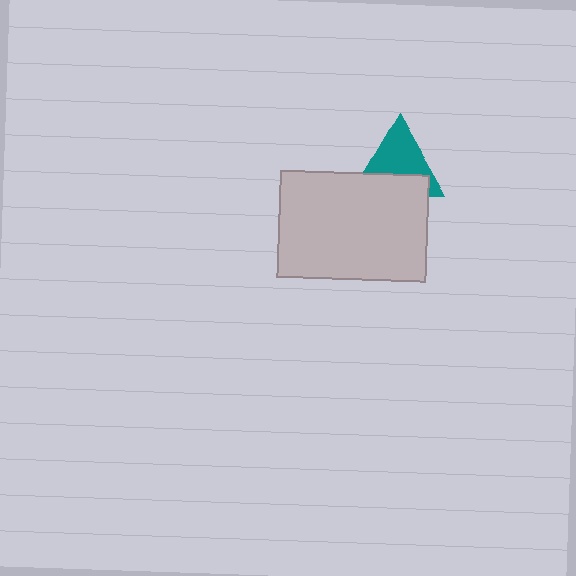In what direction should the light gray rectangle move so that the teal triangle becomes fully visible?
The light gray rectangle should move down. That is the shortest direction to clear the overlap and leave the teal triangle fully visible.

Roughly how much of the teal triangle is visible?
About half of it is visible (roughly 60%).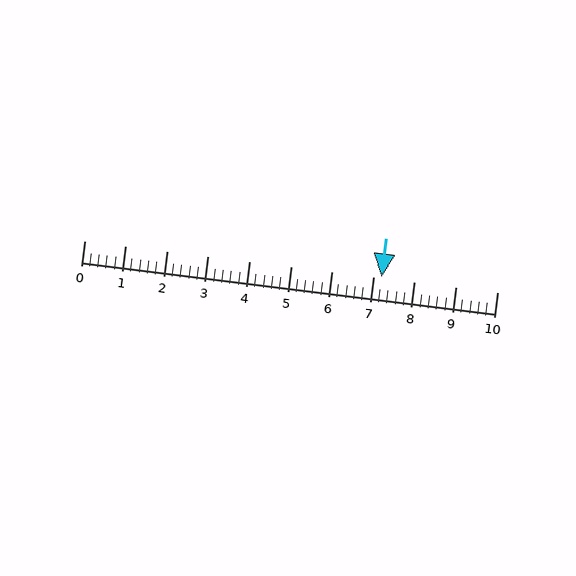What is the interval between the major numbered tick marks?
The major tick marks are spaced 1 units apart.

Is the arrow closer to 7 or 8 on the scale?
The arrow is closer to 7.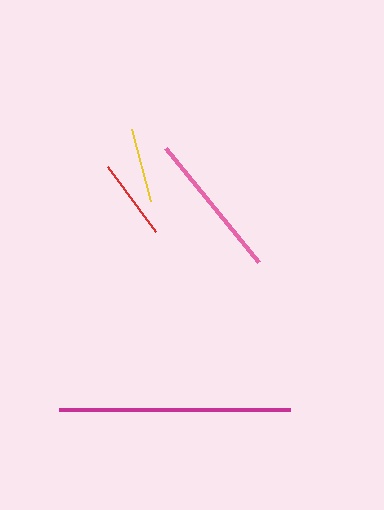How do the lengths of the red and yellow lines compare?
The red and yellow lines are approximately the same length.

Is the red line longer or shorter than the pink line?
The pink line is longer than the red line.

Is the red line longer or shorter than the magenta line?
The magenta line is longer than the red line.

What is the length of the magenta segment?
The magenta segment is approximately 230 pixels long.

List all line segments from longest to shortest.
From longest to shortest: magenta, pink, red, yellow.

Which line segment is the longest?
The magenta line is the longest at approximately 230 pixels.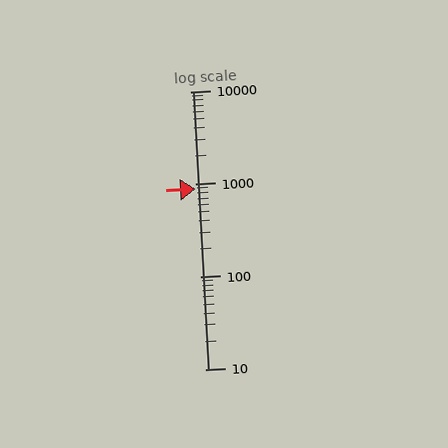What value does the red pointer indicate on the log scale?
The pointer indicates approximately 890.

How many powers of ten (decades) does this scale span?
The scale spans 3 decades, from 10 to 10000.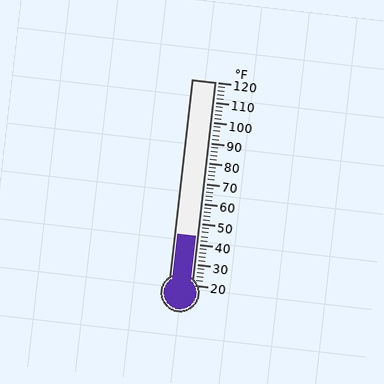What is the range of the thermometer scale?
The thermometer scale ranges from 20°F to 120°F.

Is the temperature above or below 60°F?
The temperature is below 60°F.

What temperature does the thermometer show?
The thermometer shows approximately 44°F.